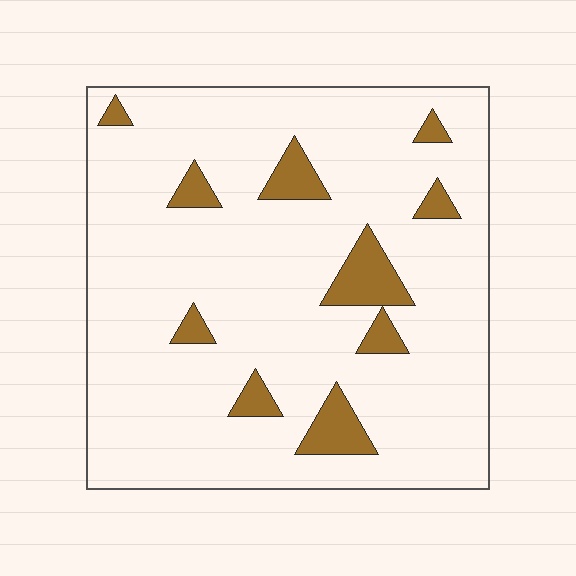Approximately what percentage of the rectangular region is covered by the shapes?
Approximately 10%.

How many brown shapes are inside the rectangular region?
10.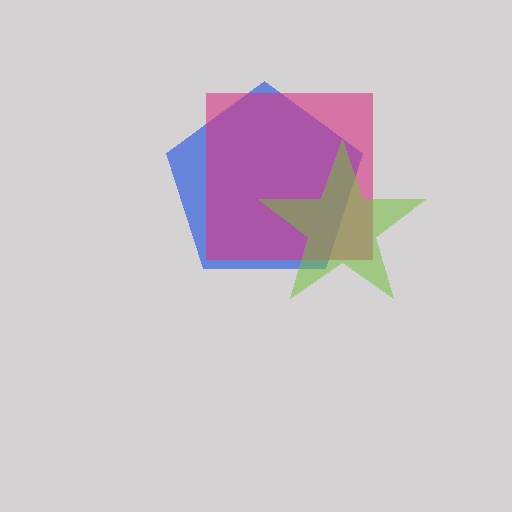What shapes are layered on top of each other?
The layered shapes are: a blue pentagon, a magenta square, a lime star.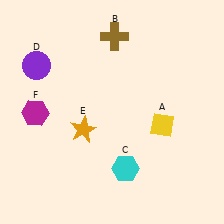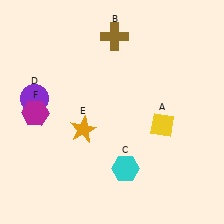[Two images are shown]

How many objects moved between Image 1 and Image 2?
1 object moved between the two images.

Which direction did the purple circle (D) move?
The purple circle (D) moved down.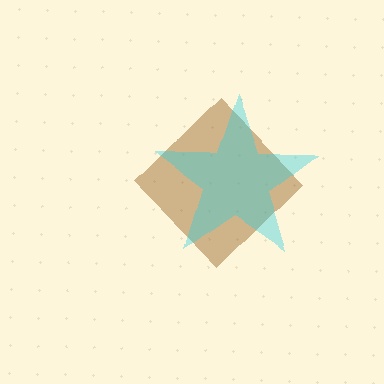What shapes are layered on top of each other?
The layered shapes are: a brown diamond, a cyan star.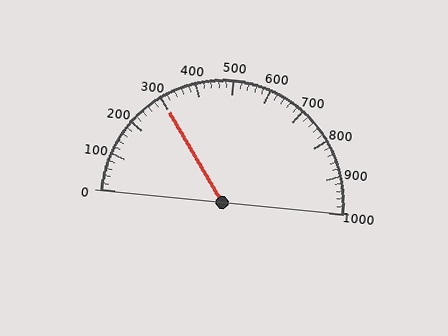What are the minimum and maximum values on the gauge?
The gauge ranges from 0 to 1000.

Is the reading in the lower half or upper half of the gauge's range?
The reading is in the lower half of the range (0 to 1000).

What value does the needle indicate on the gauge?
The needle indicates approximately 300.